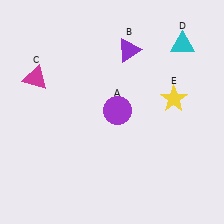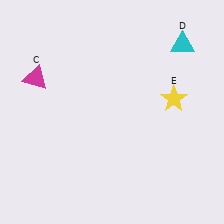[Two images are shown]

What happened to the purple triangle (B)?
The purple triangle (B) was removed in Image 2. It was in the top-right area of Image 1.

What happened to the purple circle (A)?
The purple circle (A) was removed in Image 2. It was in the top-right area of Image 1.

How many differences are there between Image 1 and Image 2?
There are 2 differences between the two images.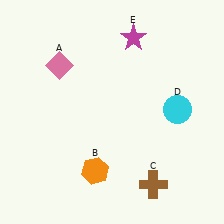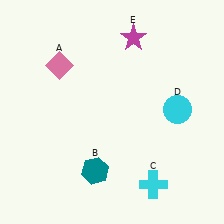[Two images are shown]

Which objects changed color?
B changed from orange to teal. C changed from brown to cyan.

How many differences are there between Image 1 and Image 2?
There are 2 differences between the two images.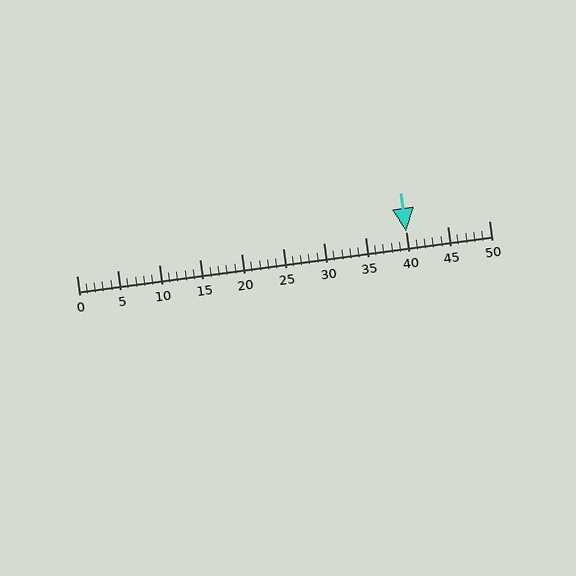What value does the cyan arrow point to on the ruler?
The cyan arrow points to approximately 40.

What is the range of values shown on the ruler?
The ruler shows values from 0 to 50.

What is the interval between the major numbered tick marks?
The major tick marks are spaced 5 units apart.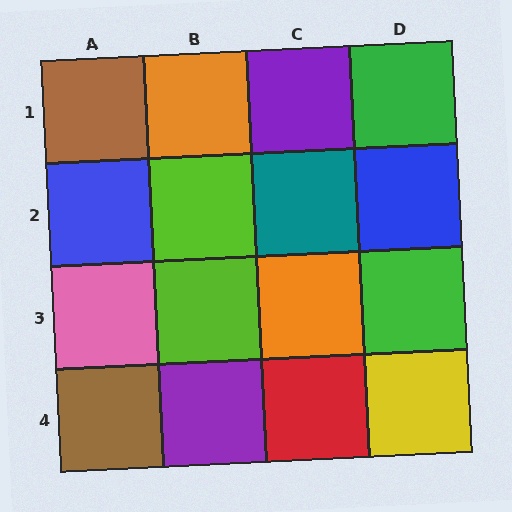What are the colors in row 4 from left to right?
Brown, purple, red, yellow.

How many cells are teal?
1 cell is teal.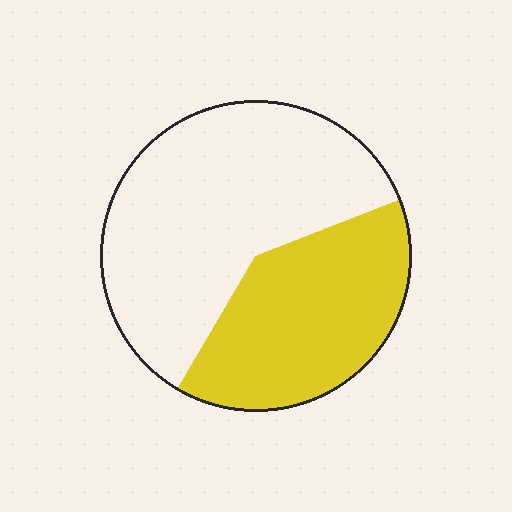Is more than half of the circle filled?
No.